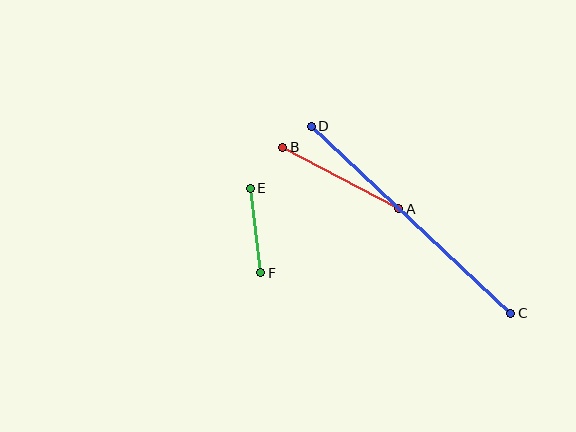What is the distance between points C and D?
The distance is approximately 273 pixels.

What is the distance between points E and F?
The distance is approximately 85 pixels.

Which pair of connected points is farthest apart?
Points C and D are farthest apart.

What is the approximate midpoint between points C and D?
The midpoint is at approximately (411, 220) pixels.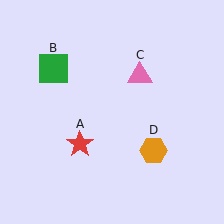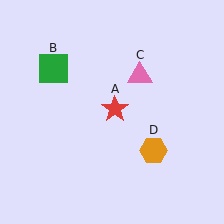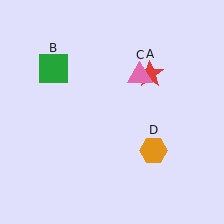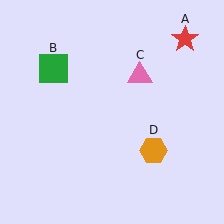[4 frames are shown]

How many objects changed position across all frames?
1 object changed position: red star (object A).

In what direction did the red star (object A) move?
The red star (object A) moved up and to the right.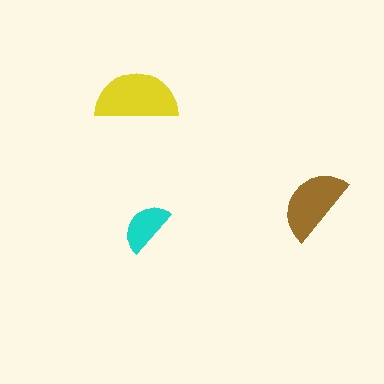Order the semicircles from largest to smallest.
the yellow one, the brown one, the cyan one.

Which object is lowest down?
The cyan semicircle is bottommost.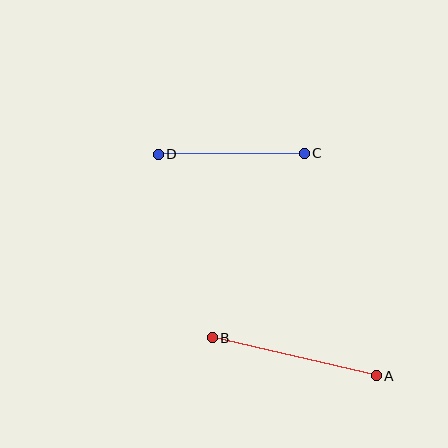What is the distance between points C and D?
The distance is approximately 146 pixels.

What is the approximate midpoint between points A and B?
The midpoint is at approximately (294, 357) pixels.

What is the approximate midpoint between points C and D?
The midpoint is at approximately (231, 154) pixels.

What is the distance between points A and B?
The distance is approximately 168 pixels.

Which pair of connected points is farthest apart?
Points A and B are farthest apart.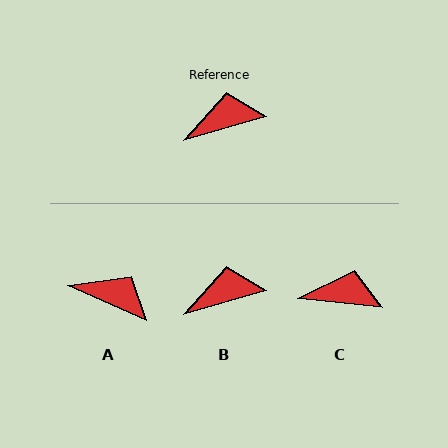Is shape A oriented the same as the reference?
No, it is off by about 40 degrees.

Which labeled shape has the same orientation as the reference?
B.